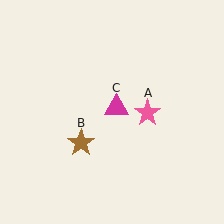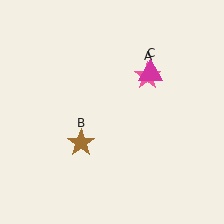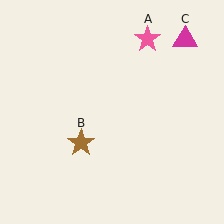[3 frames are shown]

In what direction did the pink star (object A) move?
The pink star (object A) moved up.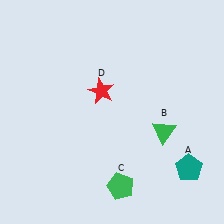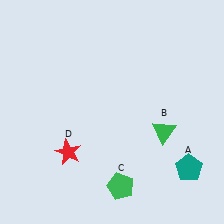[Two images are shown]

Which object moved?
The red star (D) moved down.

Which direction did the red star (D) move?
The red star (D) moved down.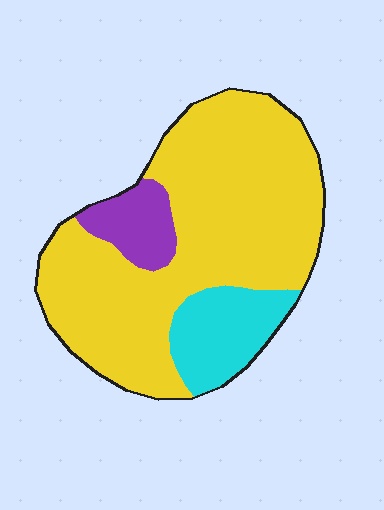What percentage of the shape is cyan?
Cyan takes up about one sixth (1/6) of the shape.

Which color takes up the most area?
Yellow, at roughly 75%.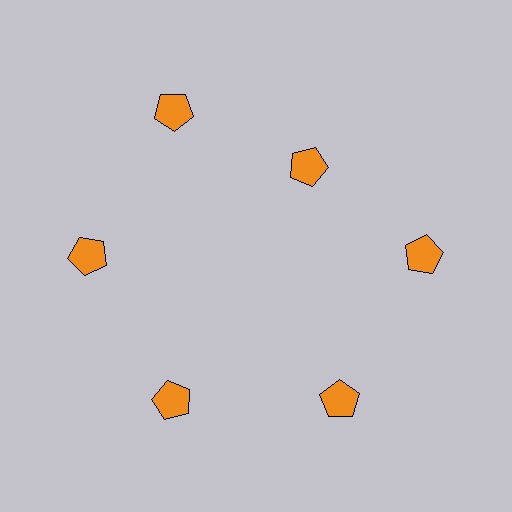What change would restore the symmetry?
The symmetry would be restored by moving it outward, back onto the ring so that all 6 pentagons sit at equal angles and equal distance from the center.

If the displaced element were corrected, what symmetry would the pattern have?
It would have 6-fold rotational symmetry — the pattern would map onto itself every 60 degrees.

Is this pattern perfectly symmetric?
No. The 6 orange pentagons are arranged in a ring, but one element near the 1 o'clock position is pulled inward toward the center, breaking the 6-fold rotational symmetry.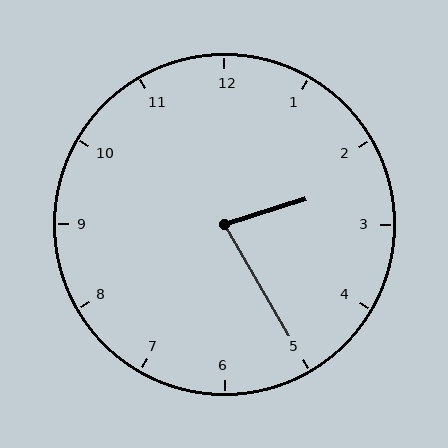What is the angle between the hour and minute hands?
Approximately 78 degrees.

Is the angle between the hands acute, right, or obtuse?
It is acute.